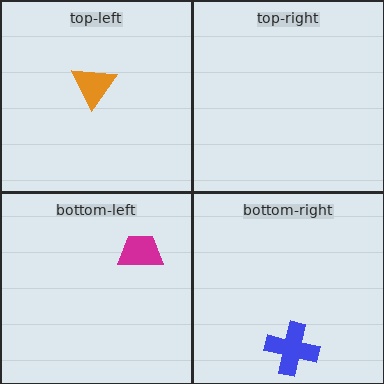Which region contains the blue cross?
The bottom-right region.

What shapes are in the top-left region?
The orange triangle.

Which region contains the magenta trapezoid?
The bottom-left region.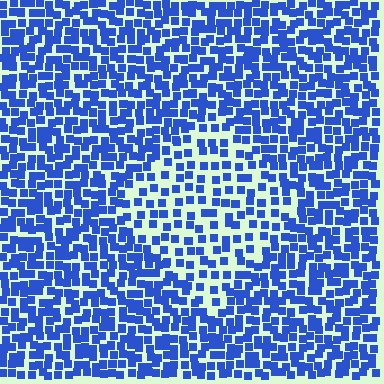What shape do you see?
I see a diamond.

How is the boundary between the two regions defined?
The boundary is defined by a change in element density (approximately 1.8x ratio). All elements are the same color, size, and shape.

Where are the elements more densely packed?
The elements are more densely packed outside the diamond boundary.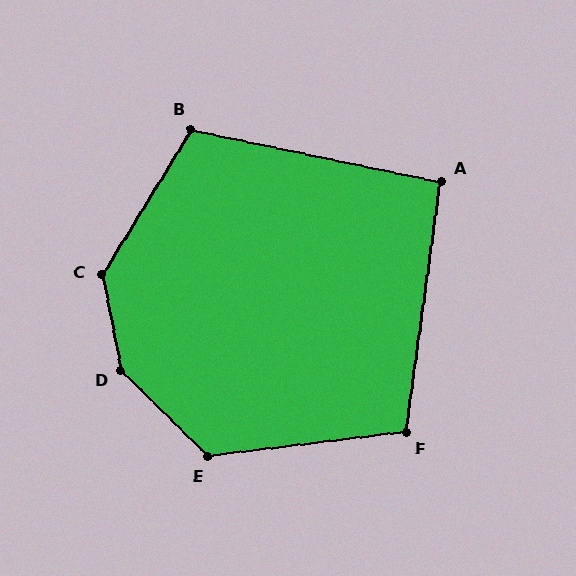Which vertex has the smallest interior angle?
A, at approximately 94 degrees.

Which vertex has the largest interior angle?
D, at approximately 146 degrees.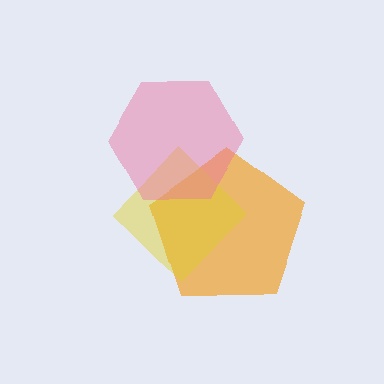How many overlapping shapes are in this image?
There are 3 overlapping shapes in the image.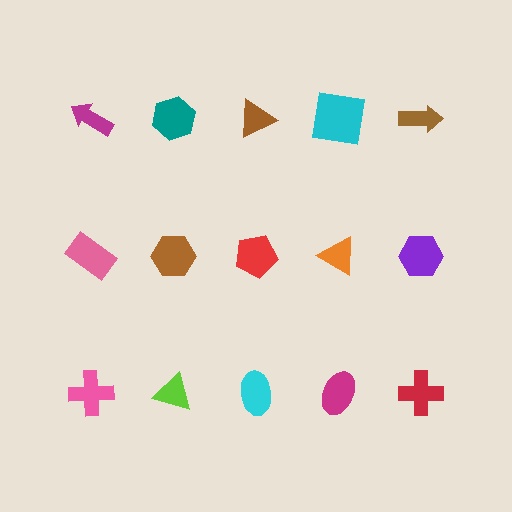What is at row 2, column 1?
A pink rectangle.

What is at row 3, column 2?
A lime triangle.